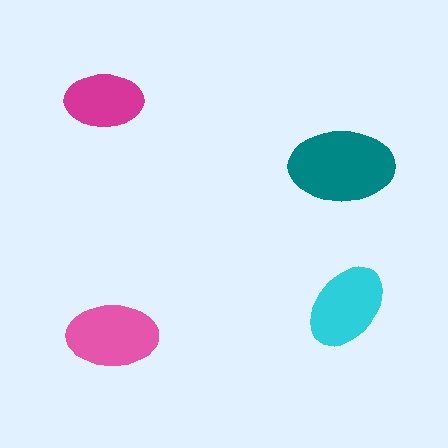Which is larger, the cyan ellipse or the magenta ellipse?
The cyan one.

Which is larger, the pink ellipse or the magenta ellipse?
The pink one.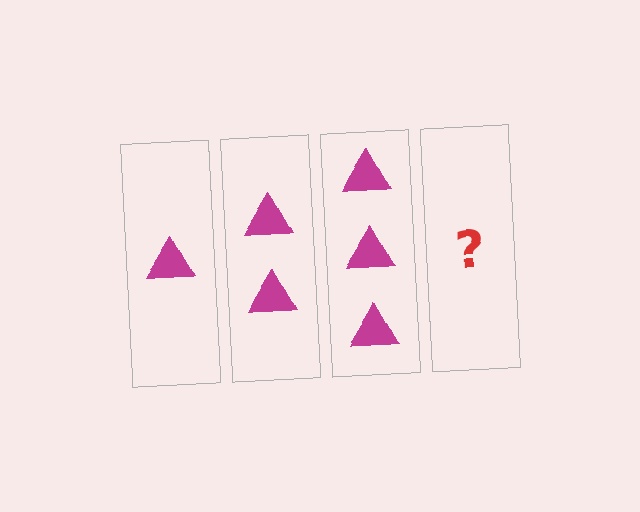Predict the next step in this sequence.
The next step is 4 triangles.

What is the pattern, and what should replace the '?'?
The pattern is that each step adds one more triangle. The '?' should be 4 triangles.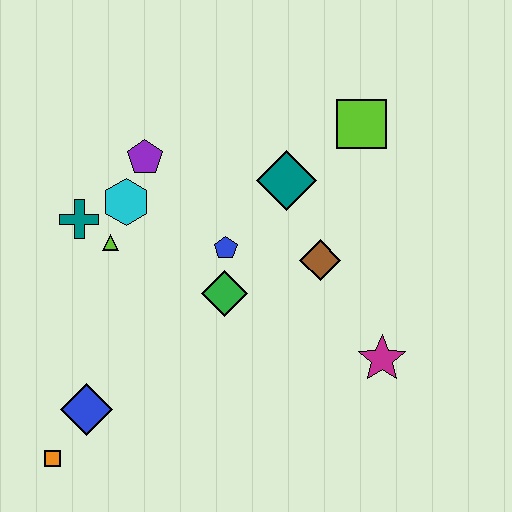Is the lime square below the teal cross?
No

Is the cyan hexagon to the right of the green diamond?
No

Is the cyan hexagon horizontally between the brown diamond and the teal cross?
Yes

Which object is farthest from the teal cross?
The magenta star is farthest from the teal cross.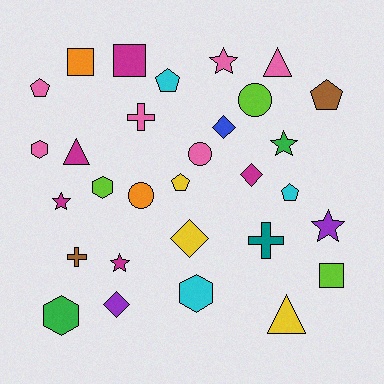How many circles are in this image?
There are 3 circles.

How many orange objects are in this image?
There are 2 orange objects.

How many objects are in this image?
There are 30 objects.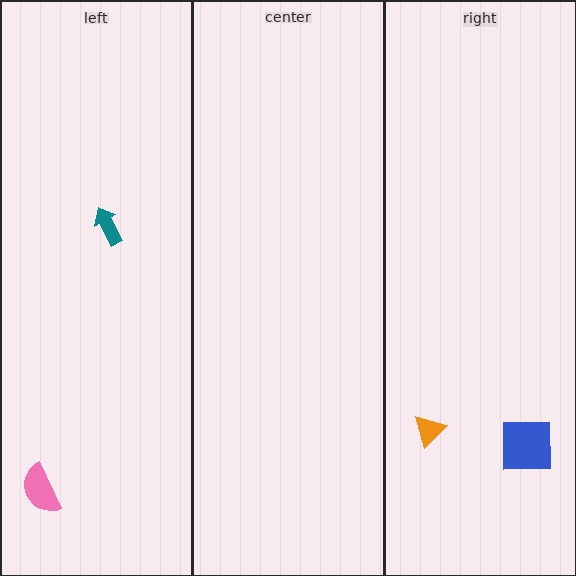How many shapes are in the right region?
2.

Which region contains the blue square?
The right region.